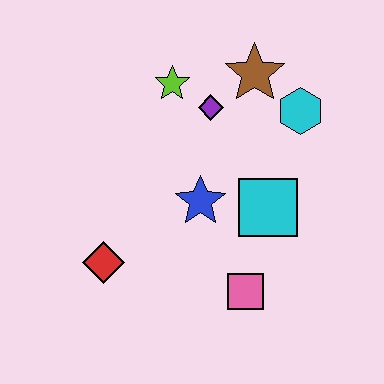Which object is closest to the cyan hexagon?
The brown star is closest to the cyan hexagon.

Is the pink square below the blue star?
Yes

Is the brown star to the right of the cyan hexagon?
No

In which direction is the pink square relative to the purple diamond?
The pink square is below the purple diamond.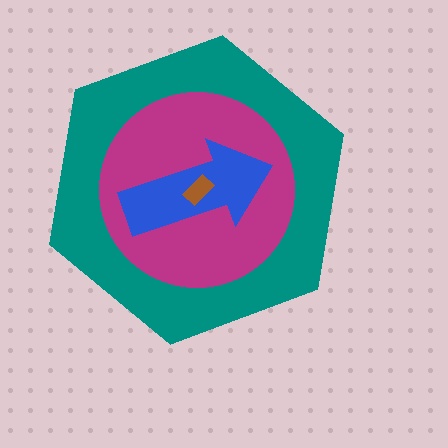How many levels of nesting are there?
4.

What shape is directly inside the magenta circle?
The blue arrow.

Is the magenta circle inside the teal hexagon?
Yes.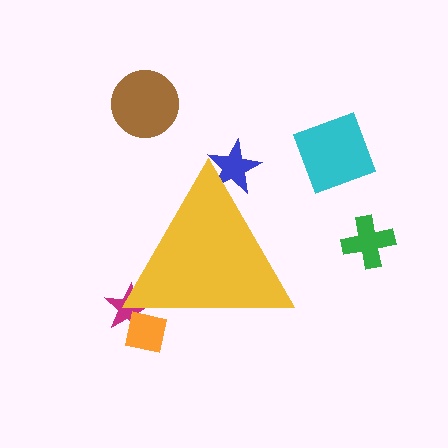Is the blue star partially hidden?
Yes, the blue star is partially hidden behind the yellow triangle.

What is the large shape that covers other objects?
A yellow triangle.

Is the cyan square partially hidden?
No, the cyan square is fully visible.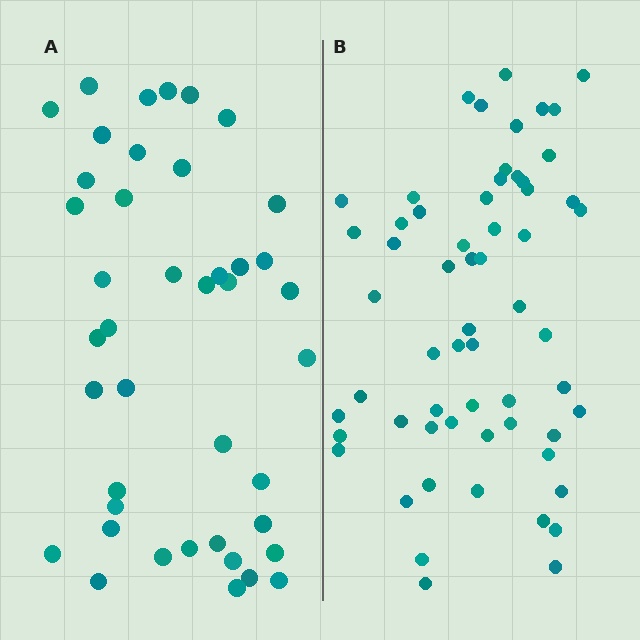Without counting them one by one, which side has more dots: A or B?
Region B (the right region) has more dots.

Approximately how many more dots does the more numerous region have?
Region B has approximately 20 more dots than region A.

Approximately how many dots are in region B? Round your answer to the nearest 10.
About 60 dots.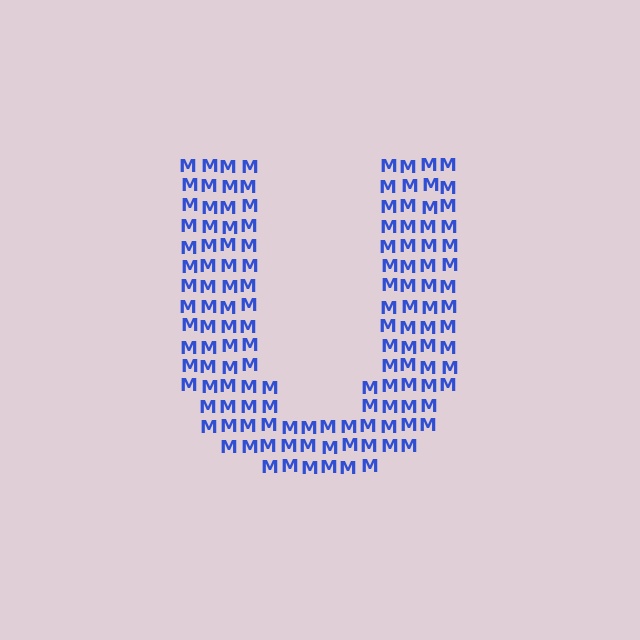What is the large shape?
The large shape is the letter U.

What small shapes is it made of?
It is made of small letter M's.